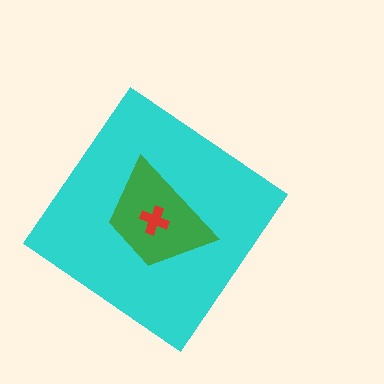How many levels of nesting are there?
3.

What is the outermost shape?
The cyan diamond.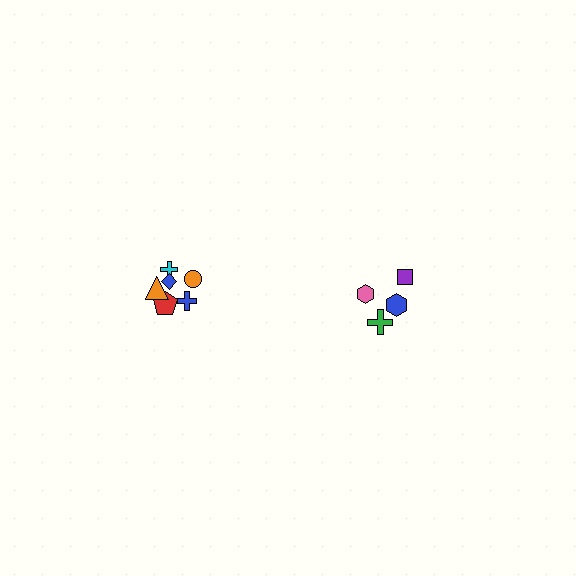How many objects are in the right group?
There are 4 objects.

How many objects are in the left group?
There are 6 objects.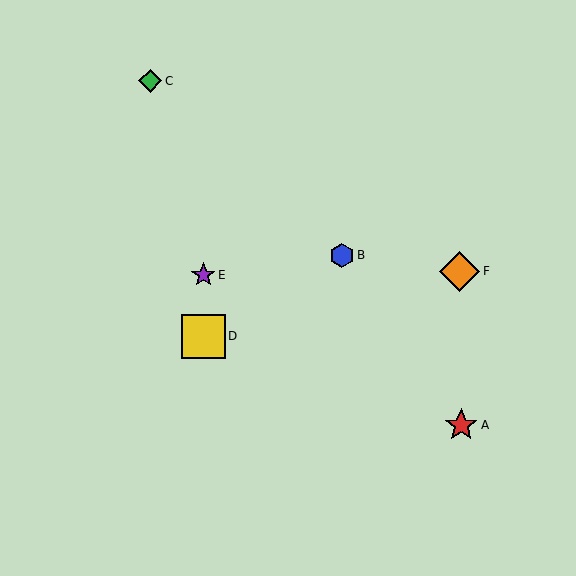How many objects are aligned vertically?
2 objects (D, E) are aligned vertically.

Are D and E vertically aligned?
Yes, both are at x≈203.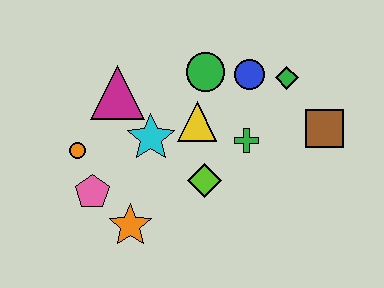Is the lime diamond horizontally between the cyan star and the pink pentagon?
No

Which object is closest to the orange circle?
The pink pentagon is closest to the orange circle.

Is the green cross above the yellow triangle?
No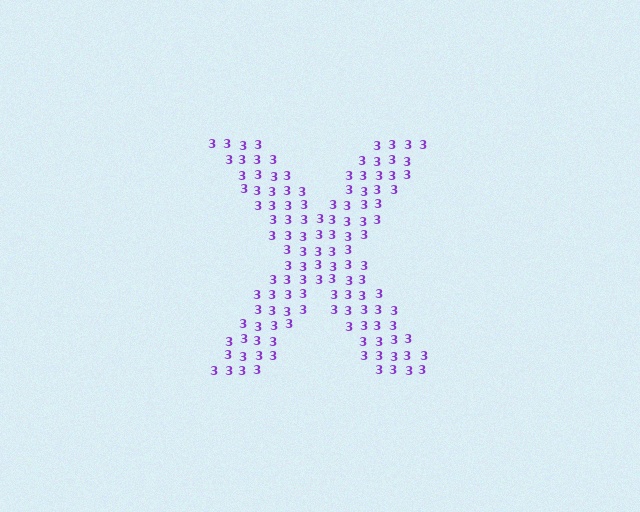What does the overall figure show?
The overall figure shows the letter X.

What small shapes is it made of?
It is made of small digit 3's.